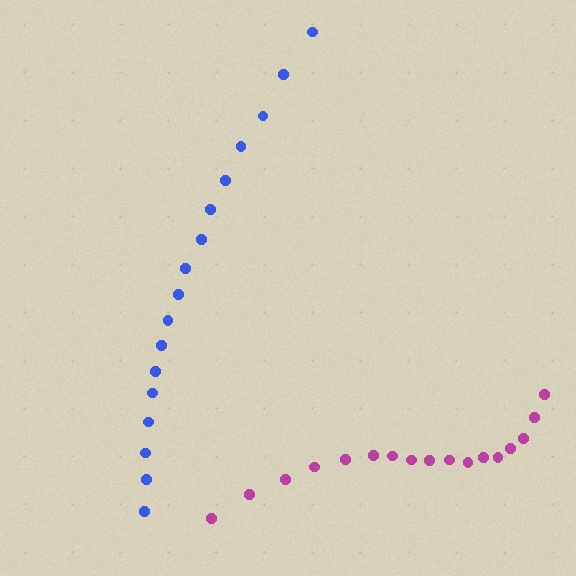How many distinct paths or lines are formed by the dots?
There are 2 distinct paths.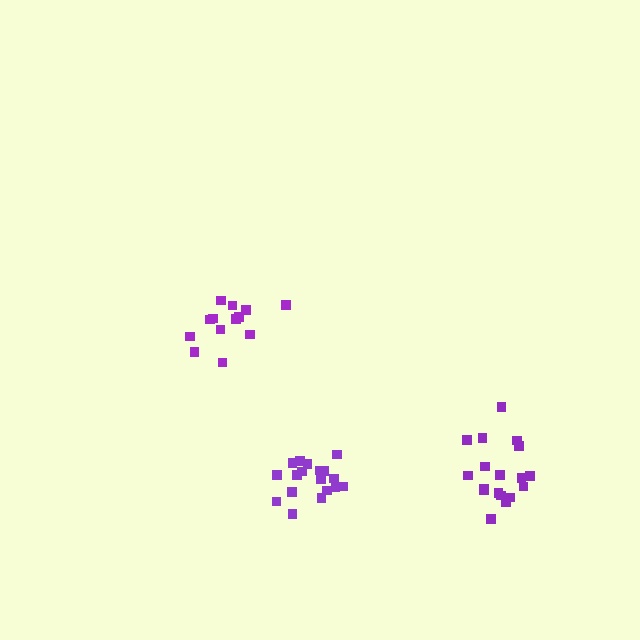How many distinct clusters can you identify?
There are 3 distinct clusters.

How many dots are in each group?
Group 1: 13 dots, Group 2: 18 dots, Group 3: 18 dots (49 total).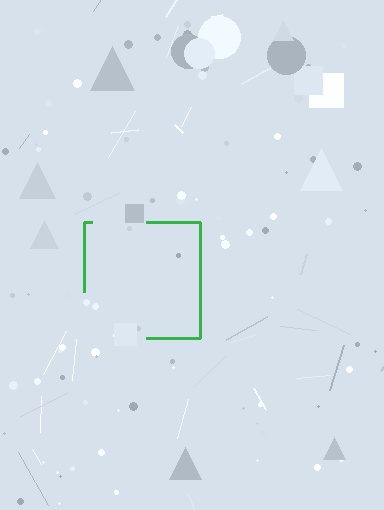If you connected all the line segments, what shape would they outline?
They would outline a square.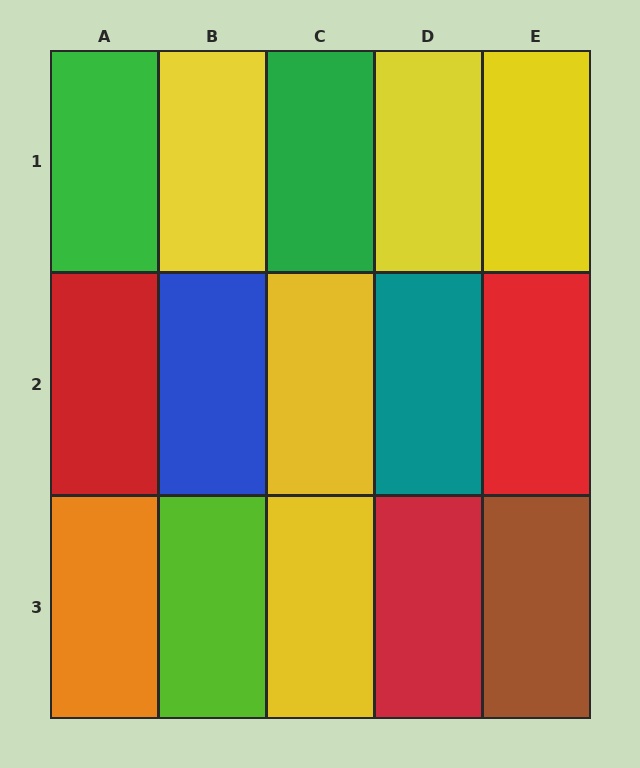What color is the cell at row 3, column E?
Brown.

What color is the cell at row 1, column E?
Yellow.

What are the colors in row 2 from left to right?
Red, blue, yellow, teal, red.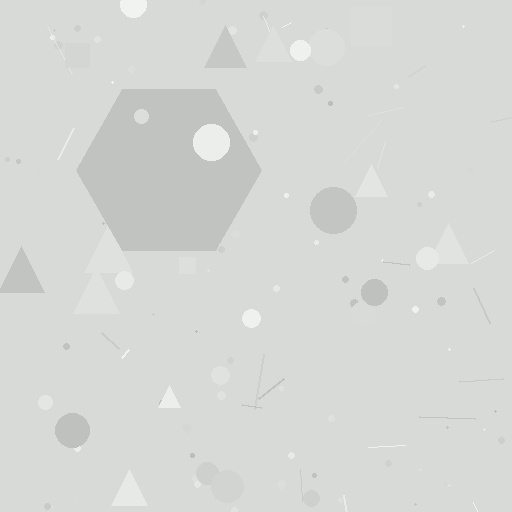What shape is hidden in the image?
A hexagon is hidden in the image.